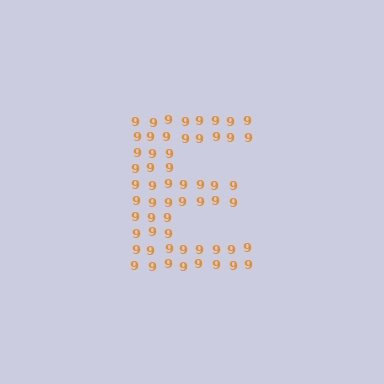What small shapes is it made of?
It is made of small digit 9's.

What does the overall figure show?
The overall figure shows the letter E.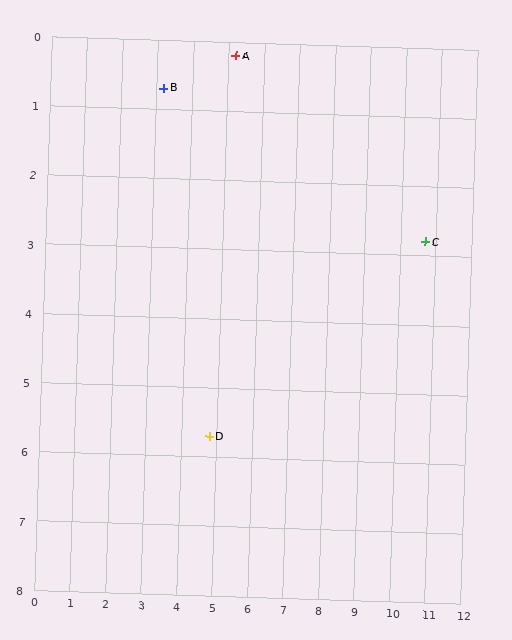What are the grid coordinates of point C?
Point C is at approximately (10.7, 2.8).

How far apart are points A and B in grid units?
Points A and B are about 2.1 grid units apart.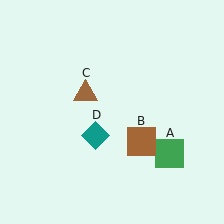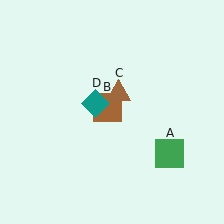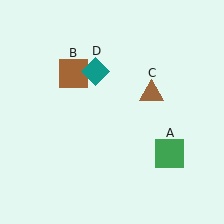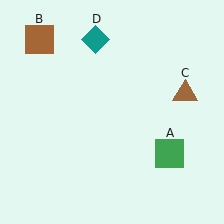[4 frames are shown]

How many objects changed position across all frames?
3 objects changed position: brown square (object B), brown triangle (object C), teal diamond (object D).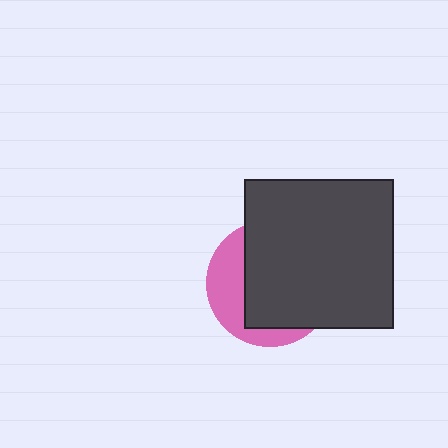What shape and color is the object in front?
The object in front is a dark gray square.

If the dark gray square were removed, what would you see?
You would see the complete pink circle.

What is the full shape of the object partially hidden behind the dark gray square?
The partially hidden object is a pink circle.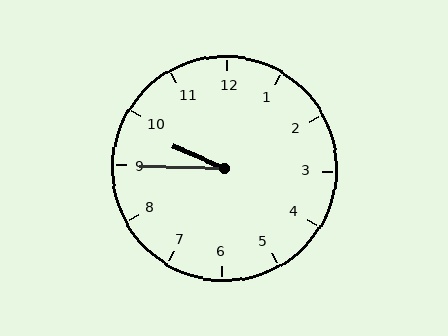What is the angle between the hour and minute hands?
Approximately 22 degrees.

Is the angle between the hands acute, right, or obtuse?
It is acute.